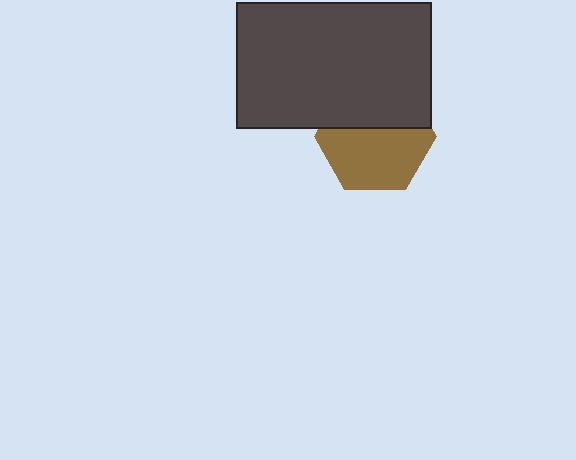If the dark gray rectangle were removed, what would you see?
You would see the complete brown hexagon.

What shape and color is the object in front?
The object in front is a dark gray rectangle.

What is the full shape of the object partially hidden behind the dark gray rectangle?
The partially hidden object is a brown hexagon.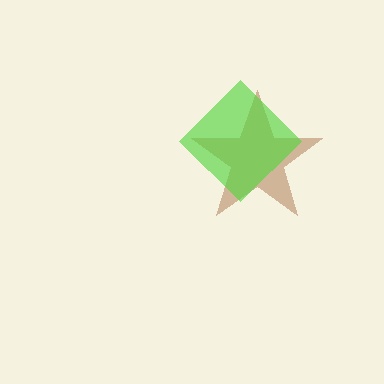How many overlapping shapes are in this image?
There are 2 overlapping shapes in the image.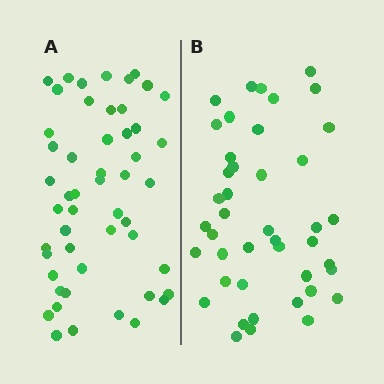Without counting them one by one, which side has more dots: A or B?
Region A (the left region) has more dots.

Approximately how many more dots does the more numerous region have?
Region A has roughly 8 or so more dots than region B.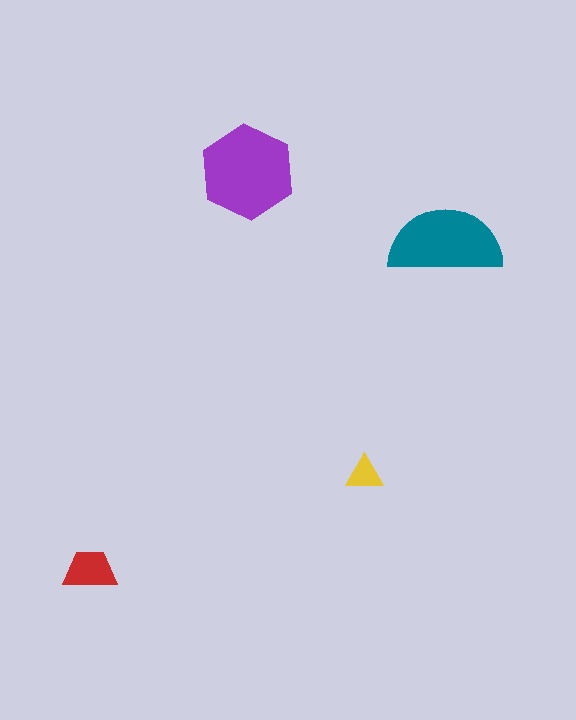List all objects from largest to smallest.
The purple hexagon, the teal semicircle, the red trapezoid, the yellow triangle.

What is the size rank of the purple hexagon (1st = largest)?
1st.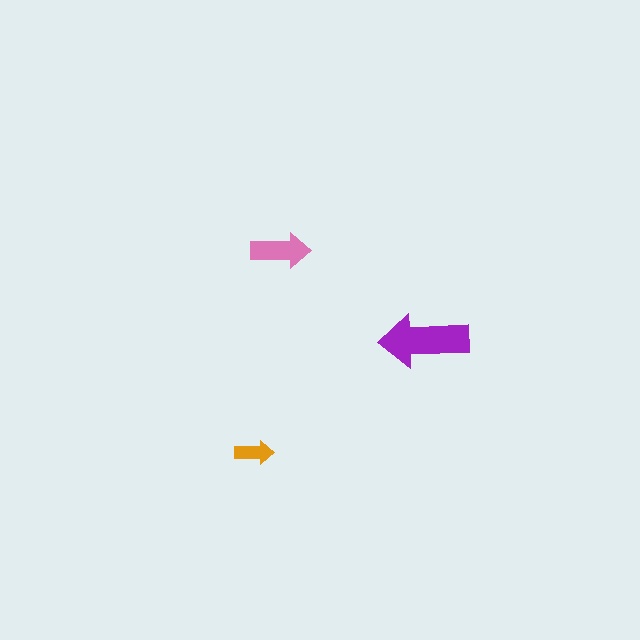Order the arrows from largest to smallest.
the purple one, the pink one, the orange one.